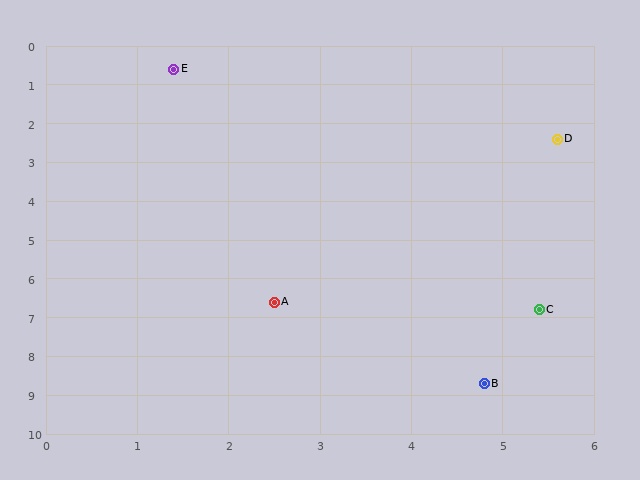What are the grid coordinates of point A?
Point A is at approximately (2.5, 6.6).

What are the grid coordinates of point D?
Point D is at approximately (5.6, 2.4).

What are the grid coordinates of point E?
Point E is at approximately (1.4, 0.6).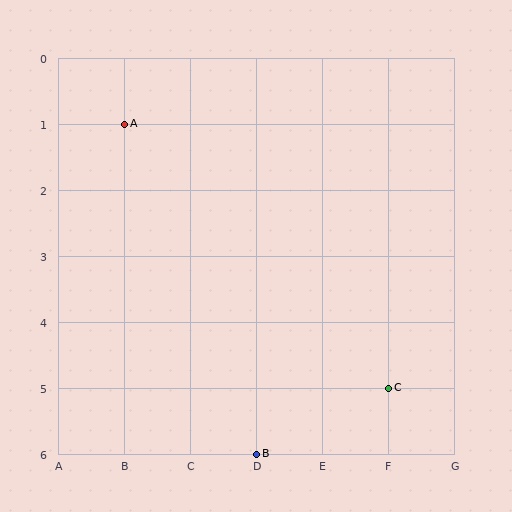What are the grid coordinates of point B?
Point B is at grid coordinates (D, 6).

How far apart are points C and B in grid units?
Points C and B are 2 columns and 1 row apart (about 2.2 grid units diagonally).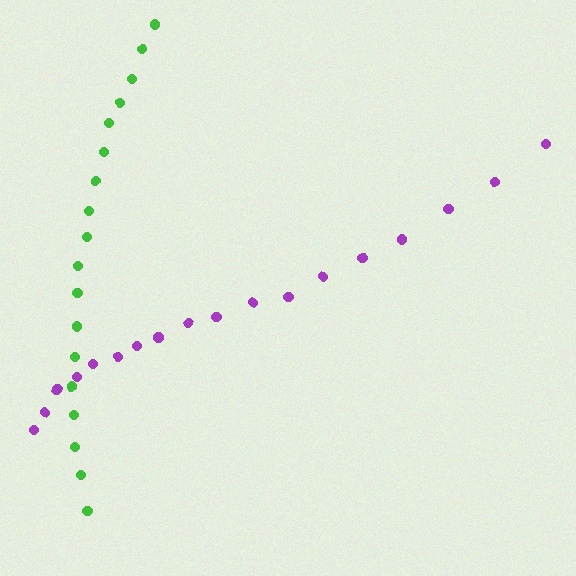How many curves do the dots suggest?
There are 2 distinct paths.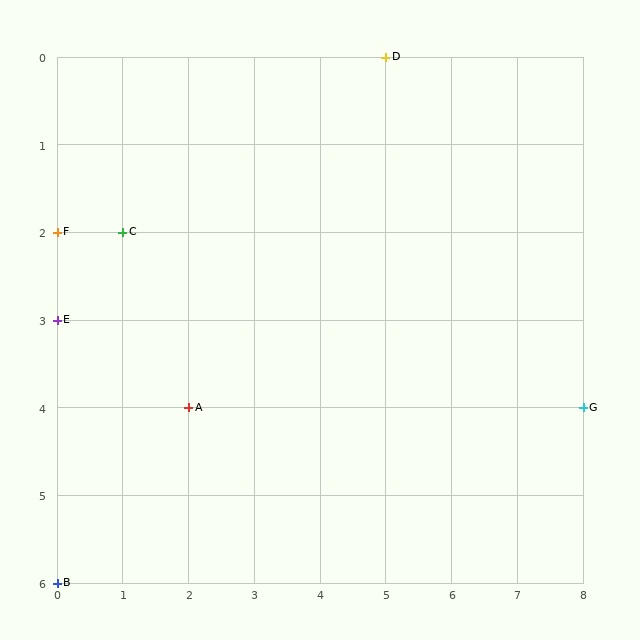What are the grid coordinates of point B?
Point B is at grid coordinates (0, 6).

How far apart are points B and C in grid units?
Points B and C are 1 column and 4 rows apart (about 4.1 grid units diagonally).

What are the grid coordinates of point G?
Point G is at grid coordinates (8, 4).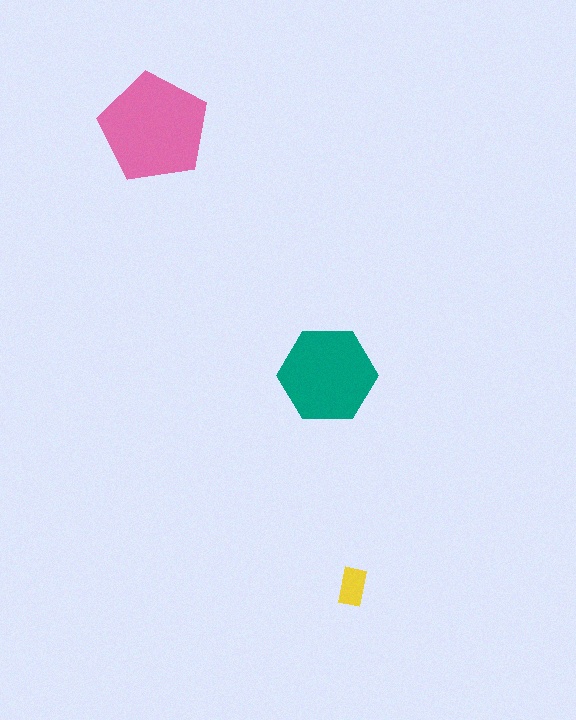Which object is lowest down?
The yellow rectangle is bottommost.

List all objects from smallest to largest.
The yellow rectangle, the teal hexagon, the pink pentagon.